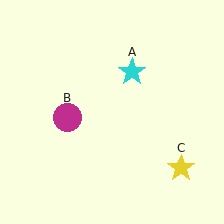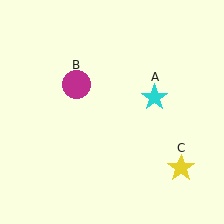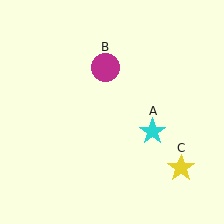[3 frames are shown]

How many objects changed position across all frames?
2 objects changed position: cyan star (object A), magenta circle (object B).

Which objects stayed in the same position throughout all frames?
Yellow star (object C) remained stationary.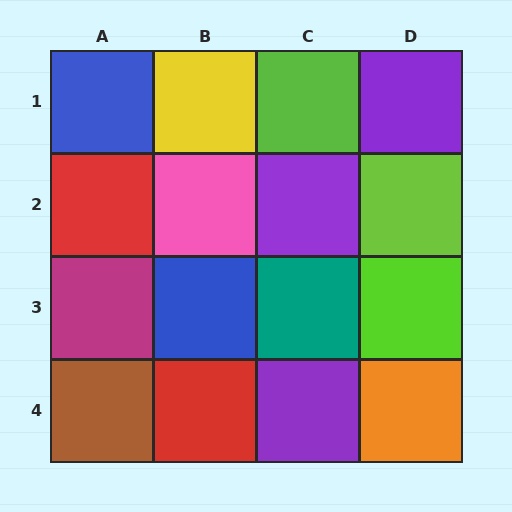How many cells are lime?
3 cells are lime.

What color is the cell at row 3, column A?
Magenta.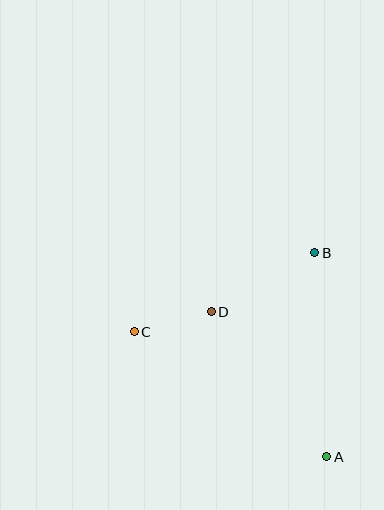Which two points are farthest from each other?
Points A and C are farthest from each other.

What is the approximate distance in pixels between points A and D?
The distance between A and D is approximately 185 pixels.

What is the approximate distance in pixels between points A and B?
The distance between A and B is approximately 204 pixels.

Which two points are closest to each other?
Points C and D are closest to each other.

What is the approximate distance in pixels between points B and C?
The distance between B and C is approximately 197 pixels.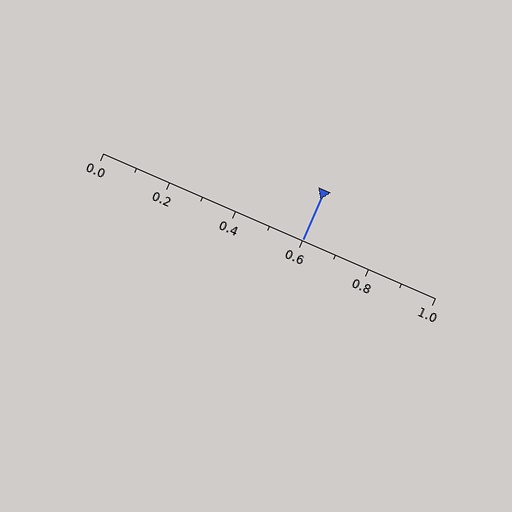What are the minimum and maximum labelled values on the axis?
The axis runs from 0.0 to 1.0.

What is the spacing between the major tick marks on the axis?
The major ticks are spaced 0.2 apart.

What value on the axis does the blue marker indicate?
The marker indicates approximately 0.6.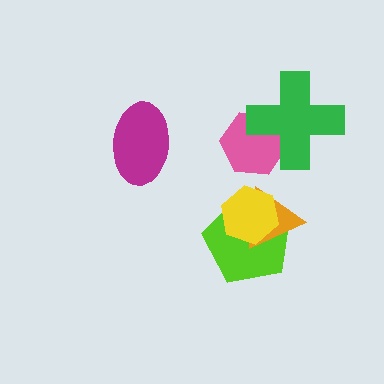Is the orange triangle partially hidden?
Yes, it is partially covered by another shape.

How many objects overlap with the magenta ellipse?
0 objects overlap with the magenta ellipse.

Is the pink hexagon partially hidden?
Yes, it is partially covered by another shape.